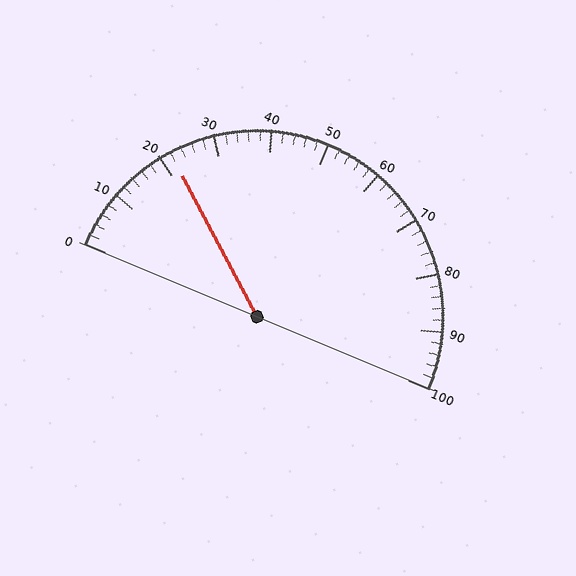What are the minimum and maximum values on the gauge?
The gauge ranges from 0 to 100.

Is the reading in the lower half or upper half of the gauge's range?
The reading is in the lower half of the range (0 to 100).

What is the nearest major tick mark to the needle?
The nearest major tick mark is 20.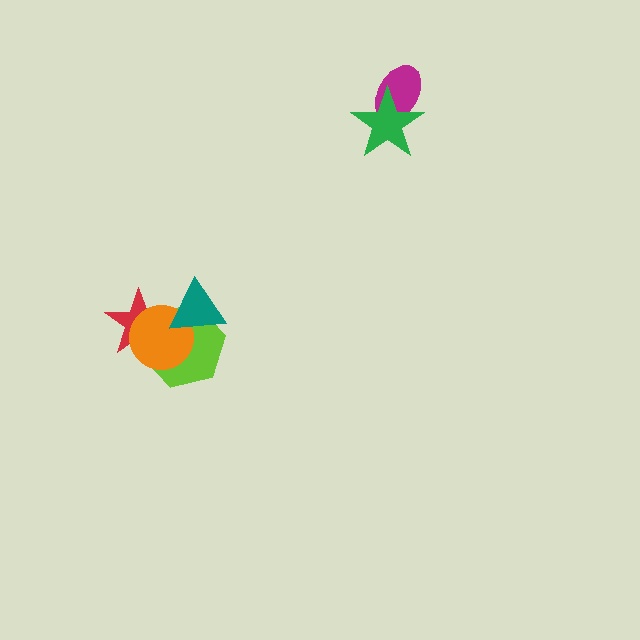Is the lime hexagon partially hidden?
Yes, it is partially covered by another shape.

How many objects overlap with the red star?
3 objects overlap with the red star.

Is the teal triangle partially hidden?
No, no other shape covers it.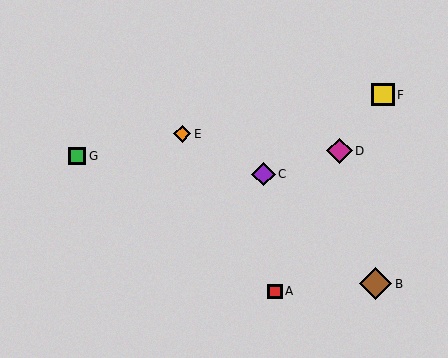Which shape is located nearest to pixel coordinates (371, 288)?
The brown diamond (labeled B) at (376, 284) is nearest to that location.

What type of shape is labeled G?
Shape G is a green square.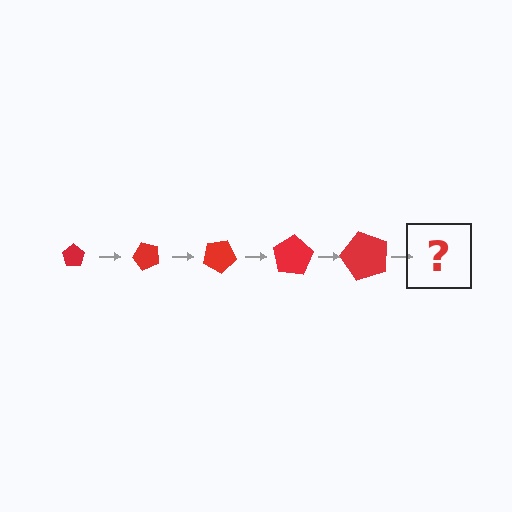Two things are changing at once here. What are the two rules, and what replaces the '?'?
The two rules are that the pentagon grows larger each step and it rotates 50 degrees each step. The '?' should be a pentagon, larger than the previous one and rotated 250 degrees from the start.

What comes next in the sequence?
The next element should be a pentagon, larger than the previous one and rotated 250 degrees from the start.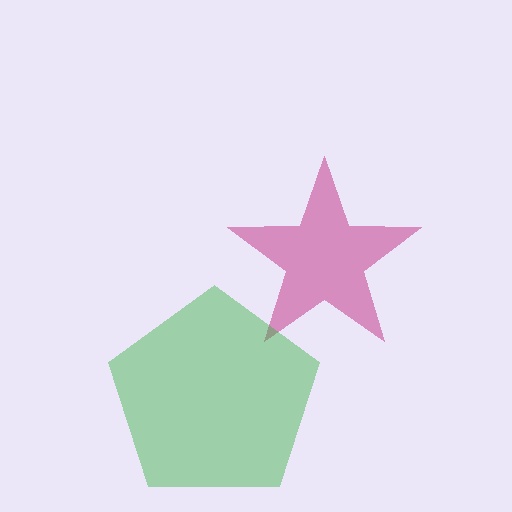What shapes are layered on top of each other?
The layered shapes are: a magenta star, a green pentagon.